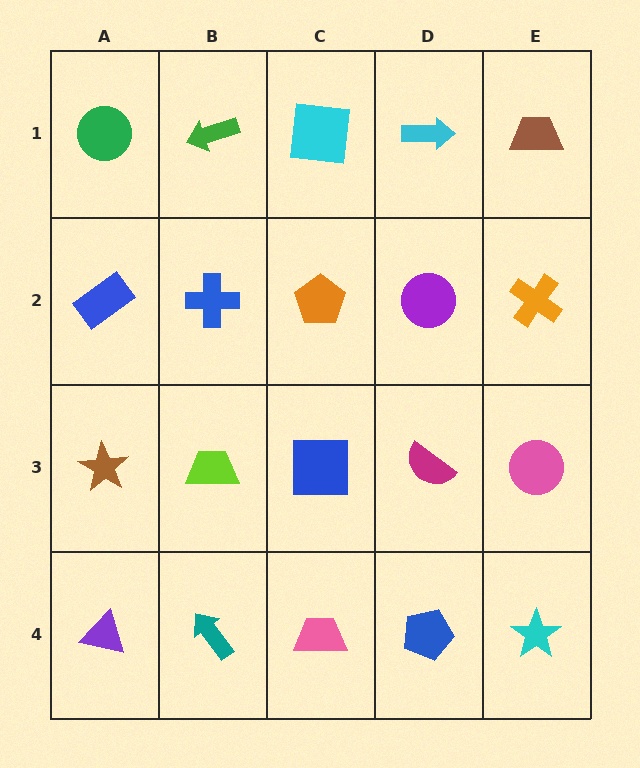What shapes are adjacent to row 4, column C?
A blue square (row 3, column C), a teal arrow (row 4, column B), a blue pentagon (row 4, column D).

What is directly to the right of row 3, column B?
A blue square.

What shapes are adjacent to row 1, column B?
A blue cross (row 2, column B), a green circle (row 1, column A), a cyan square (row 1, column C).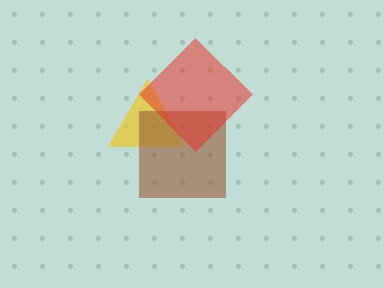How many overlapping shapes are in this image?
There are 3 overlapping shapes in the image.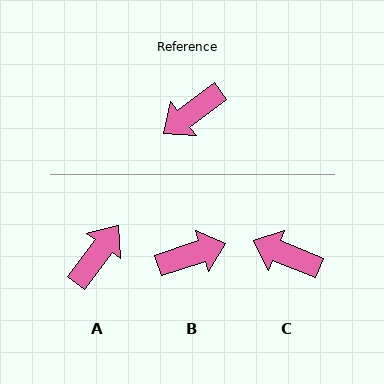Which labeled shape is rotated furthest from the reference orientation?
A, about 164 degrees away.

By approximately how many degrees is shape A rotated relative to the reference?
Approximately 164 degrees clockwise.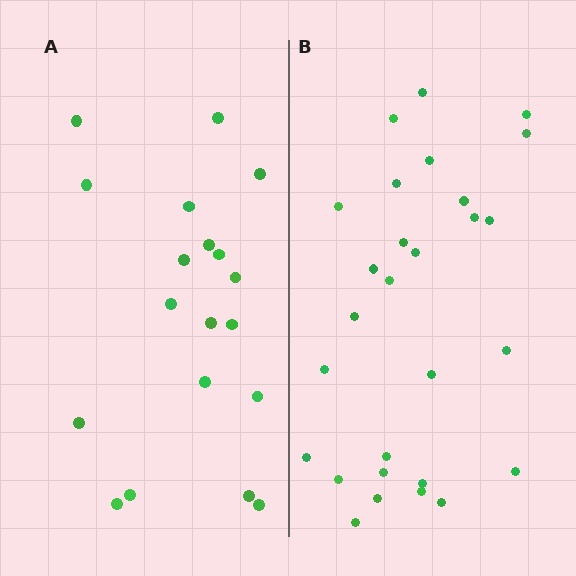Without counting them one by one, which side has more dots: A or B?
Region B (the right region) has more dots.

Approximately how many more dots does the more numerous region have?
Region B has roughly 8 or so more dots than region A.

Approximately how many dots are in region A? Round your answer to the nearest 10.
About 20 dots. (The exact count is 19, which rounds to 20.)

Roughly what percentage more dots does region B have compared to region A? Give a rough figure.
About 45% more.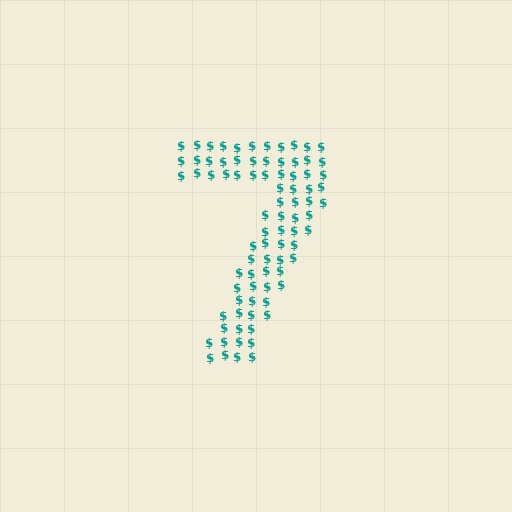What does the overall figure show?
The overall figure shows the digit 7.